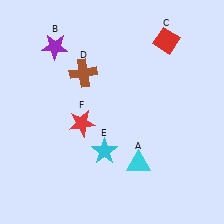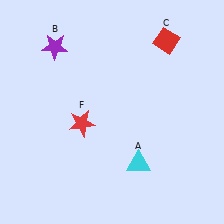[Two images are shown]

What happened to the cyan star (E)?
The cyan star (E) was removed in Image 2. It was in the bottom-left area of Image 1.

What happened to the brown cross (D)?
The brown cross (D) was removed in Image 2. It was in the top-left area of Image 1.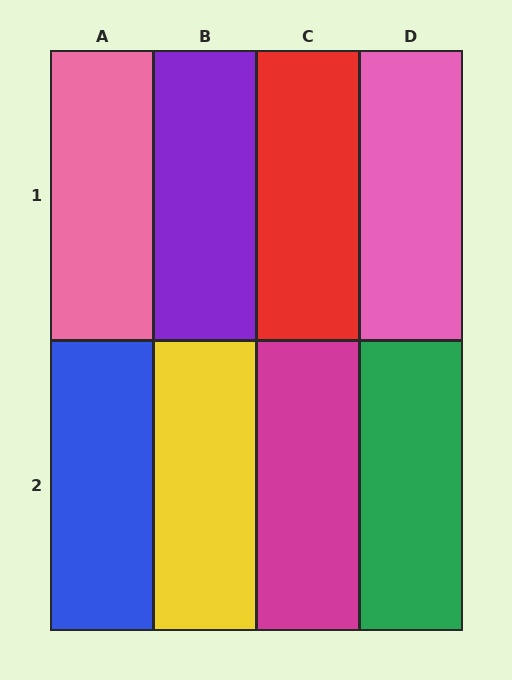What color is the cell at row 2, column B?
Yellow.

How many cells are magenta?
1 cell is magenta.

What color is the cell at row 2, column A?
Blue.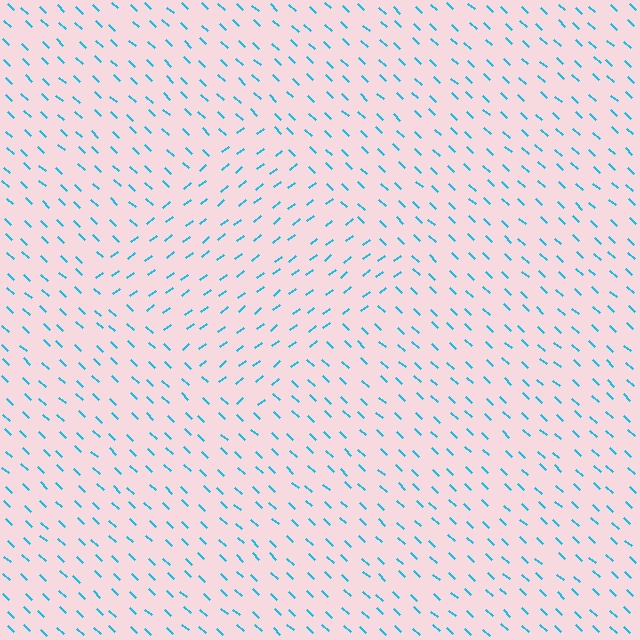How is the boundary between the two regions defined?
The boundary is defined purely by a change in line orientation (approximately 81 degrees difference). All lines are the same color and thickness.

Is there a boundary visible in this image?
Yes, there is a texture boundary formed by a change in line orientation.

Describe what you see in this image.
The image is filled with small cyan line segments. A diamond region in the image has lines oriented differently from the surrounding lines, creating a visible texture boundary.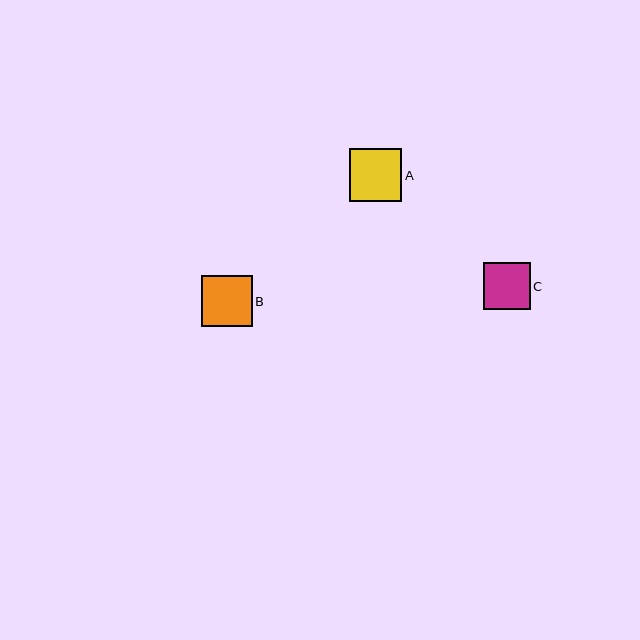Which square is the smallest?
Square C is the smallest with a size of approximately 47 pixels.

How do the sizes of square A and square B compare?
Square A and square B are approximately the same size.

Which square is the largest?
Square A is the largest with a size of approximately 52 pixels.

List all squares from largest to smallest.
From largest to smallest: A, B, C.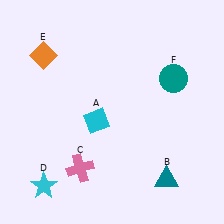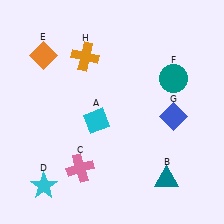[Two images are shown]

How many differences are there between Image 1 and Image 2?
There are 2 differences between the two images.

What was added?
A blue diamond (G), an orange cross (H) were added in Image 2.